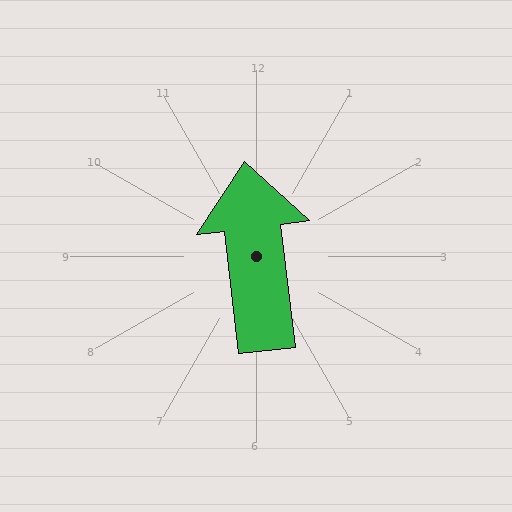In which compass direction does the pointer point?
North.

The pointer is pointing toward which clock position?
Roughly 12 o'clock.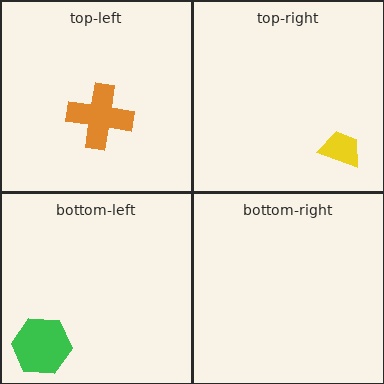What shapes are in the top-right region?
The yellow trapezoid.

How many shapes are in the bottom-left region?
1.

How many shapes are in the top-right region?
1.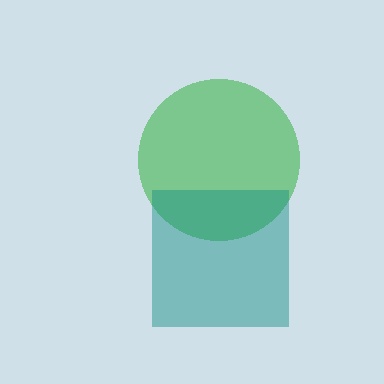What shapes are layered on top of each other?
The layered shapes are: a green circle, a teal square.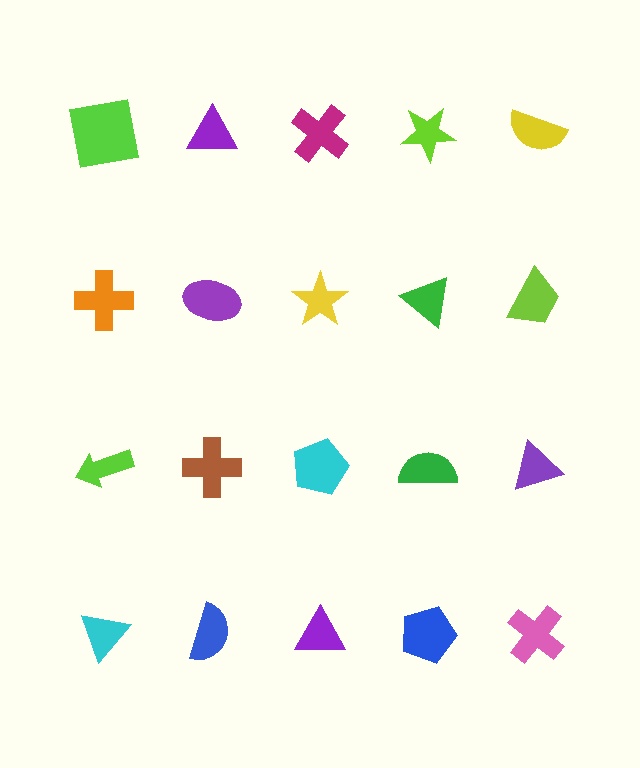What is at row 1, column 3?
A magenta cross.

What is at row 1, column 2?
A purple triangle.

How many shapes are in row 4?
5 shapes.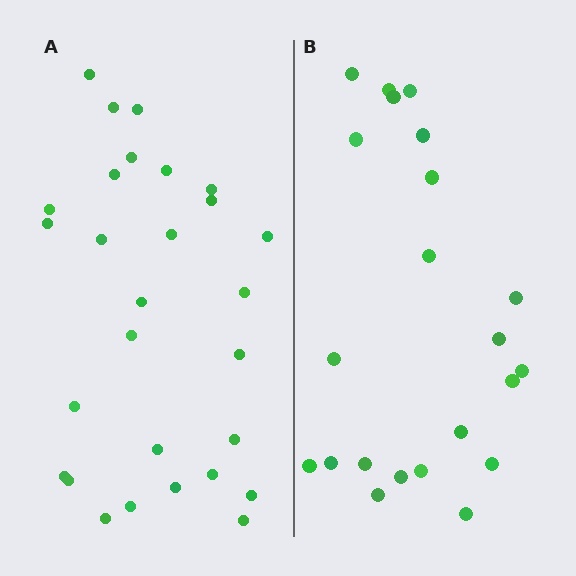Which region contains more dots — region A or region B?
Region A (the left region) has more dots.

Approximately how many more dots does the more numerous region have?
Region A has about 6 more dots than region B.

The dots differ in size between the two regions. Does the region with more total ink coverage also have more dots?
No. Region B has more total ink coverage because its dots are larger, but region A actually contains more individual dots. Total area can be misleading — the number of items is what matters here.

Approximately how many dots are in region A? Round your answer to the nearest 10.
About 30 dots. (The exact count is 28, which rounds to 30.)